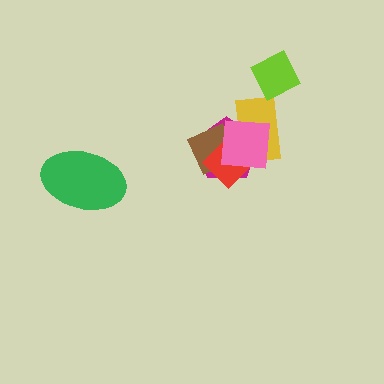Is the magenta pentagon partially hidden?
Yes, it is partially covered by another shape.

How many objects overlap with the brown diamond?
4 objects overlap with the brown diamond.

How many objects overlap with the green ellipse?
0 objects overlap with the green ellipse.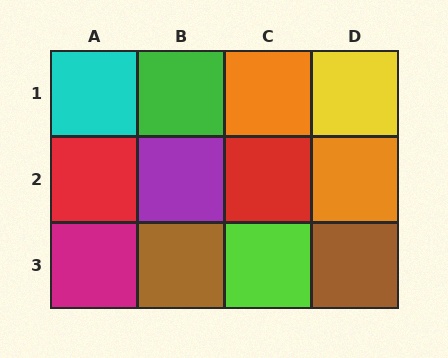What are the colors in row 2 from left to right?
Red, purple, red, orange.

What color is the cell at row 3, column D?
Brown.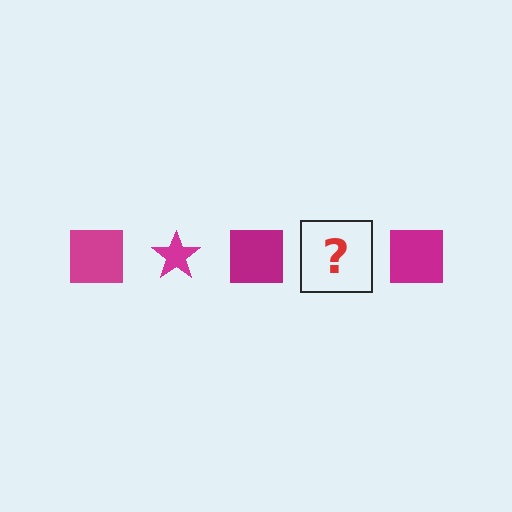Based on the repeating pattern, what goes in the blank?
The blank should be a magenta star.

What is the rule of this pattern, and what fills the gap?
The rule is that the pattern cycles through square, star shapes in magenta. The gap should be filled with a magenta star.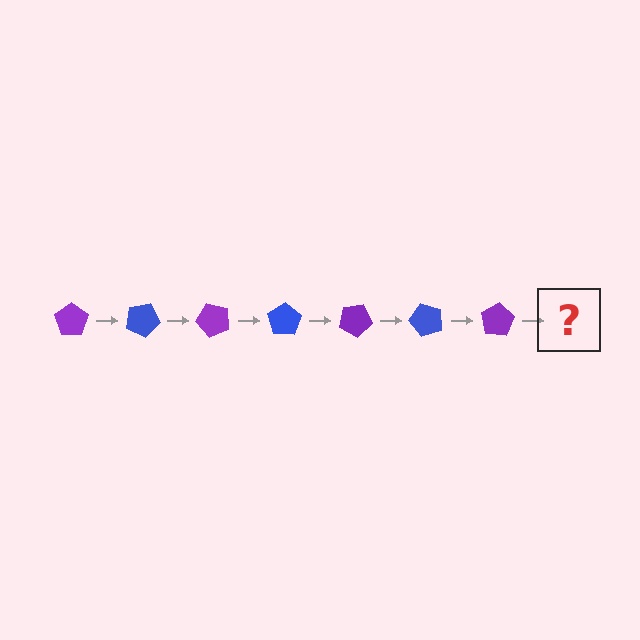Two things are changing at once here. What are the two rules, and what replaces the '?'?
The two rules are that it rotates 25 degrees each step and the color cycles through purple and blue. The '?' should be a blue pentagon, rotated 175 degrees from the start.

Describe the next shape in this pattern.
It should be a blue pentagon, rotated 175 degrees from the start.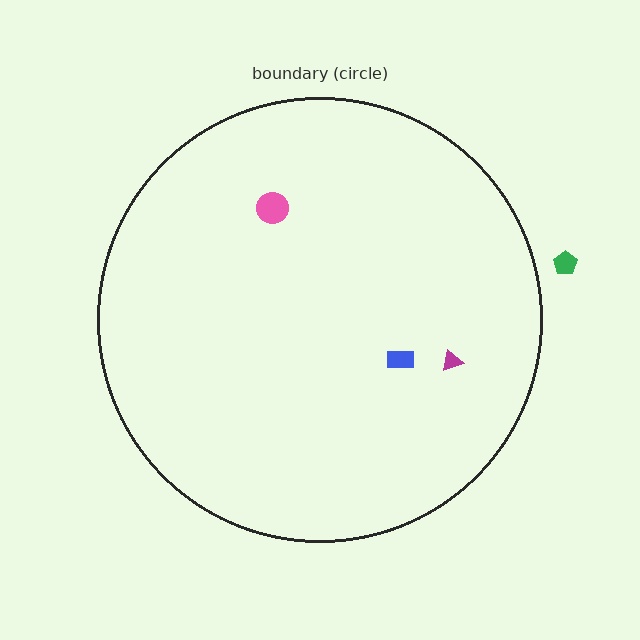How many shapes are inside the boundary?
3 inside, 1 outside.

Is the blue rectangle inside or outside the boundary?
Inside.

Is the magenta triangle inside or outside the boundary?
Inside.